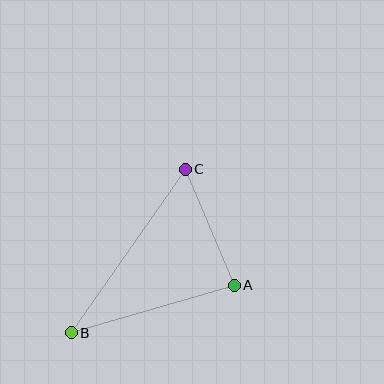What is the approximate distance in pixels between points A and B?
The distance between A and B is approximately 169 pixels.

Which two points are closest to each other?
Points A and C are closest to each other.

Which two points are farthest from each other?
Points B and C are farthest from each other.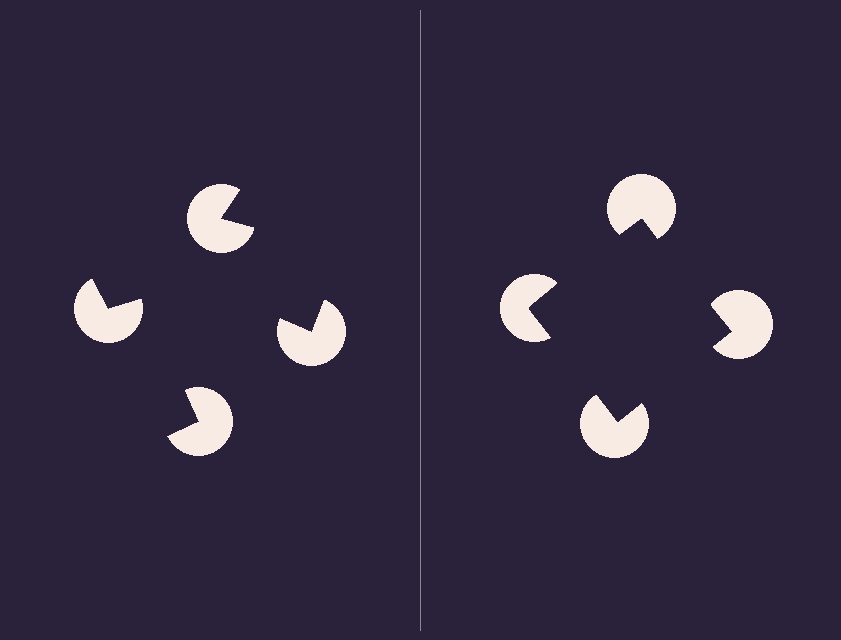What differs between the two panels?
The pac-man discs are positioned identically on both sides; only the wedge orientations differ. On the right they align to a square; on the left they are misaligned.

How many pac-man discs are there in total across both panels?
8 — 4 on each side.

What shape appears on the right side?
An illusory square.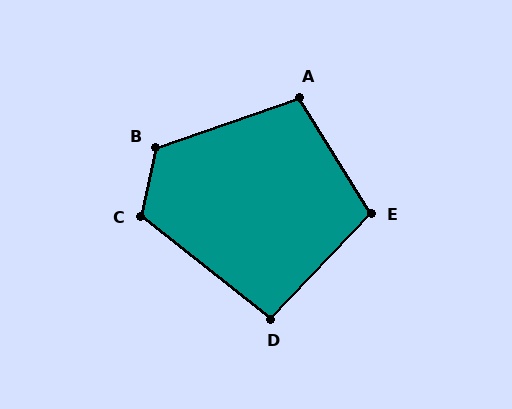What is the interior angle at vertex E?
Approximately 105 degrees (obtuse).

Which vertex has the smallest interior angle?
D, at approximately 95 degrees.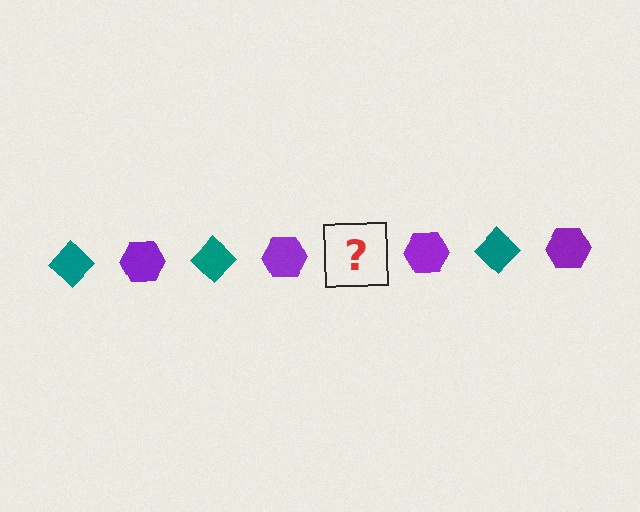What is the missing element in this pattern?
The missing element is a teal diamond.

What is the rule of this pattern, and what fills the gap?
The rule is that the pattern alternates between teal diamond and purple hexagon. The gap should be filled with a teal diamond.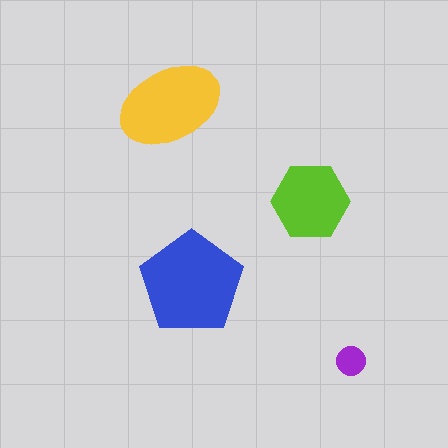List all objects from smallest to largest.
The purple circle, the lime hexagon, the yellow ellipse, the blue pentagon.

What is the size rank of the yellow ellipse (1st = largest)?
2nd.